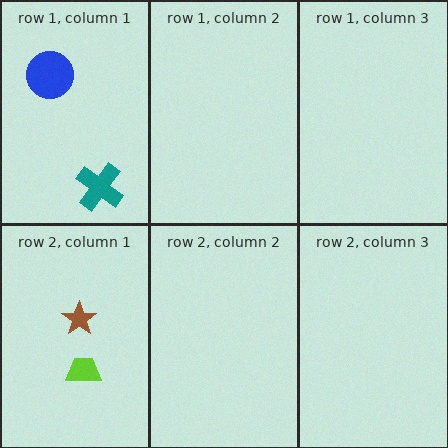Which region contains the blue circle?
The row 1, column 1 region.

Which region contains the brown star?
The row 2, column 1 region.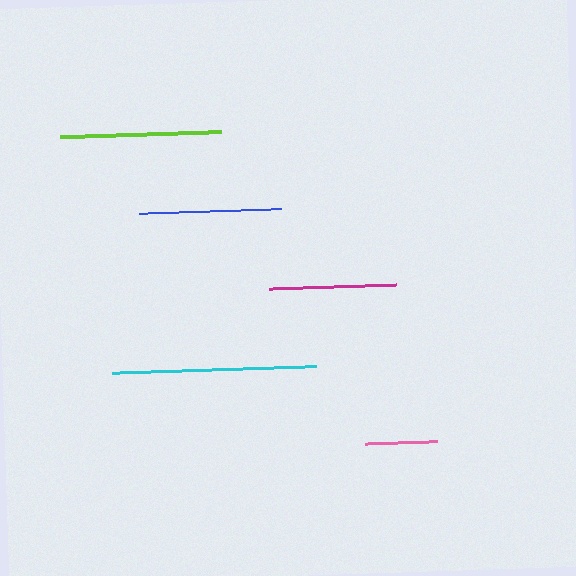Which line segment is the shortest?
The pink line is the shortest at approximately 72 pixels.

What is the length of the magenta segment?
The magenta segment is approximately 127 pixels long.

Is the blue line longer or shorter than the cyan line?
The cyan line is longer than the blue line.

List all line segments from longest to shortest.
From longest to shortest: cyan, lime, blue, magenta, pink.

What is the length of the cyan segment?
The cyan segment is approximately 205 pixels long.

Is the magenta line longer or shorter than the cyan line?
The cyan line is longer than the magenta line.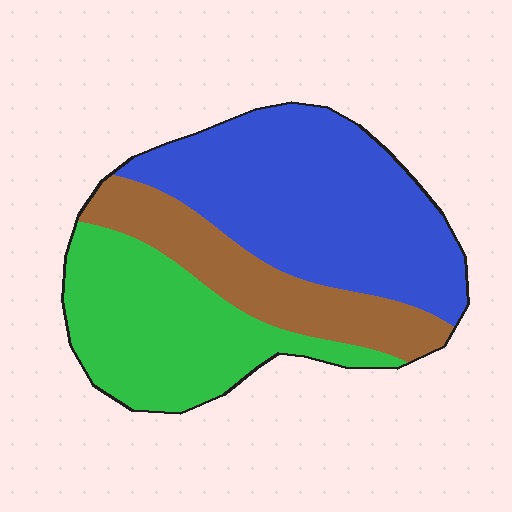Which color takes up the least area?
Brown, at roughly 20%.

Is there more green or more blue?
Blue.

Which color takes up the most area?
Blue, at roughly 45%.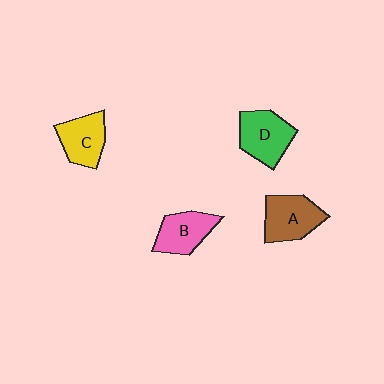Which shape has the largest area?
Shape D (green).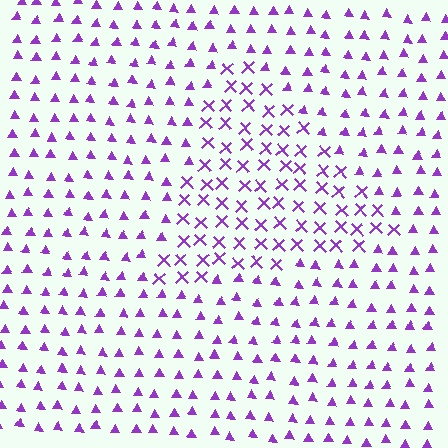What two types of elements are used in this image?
The image uses X marks inside the triangle region and triangles outside it.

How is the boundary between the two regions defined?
The boundary is defined by a change in element shape: X marks inside vs. triangles outside. All elements share the same color and spacing.